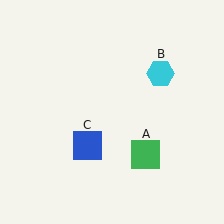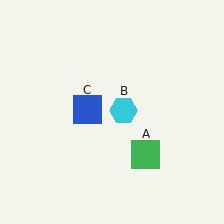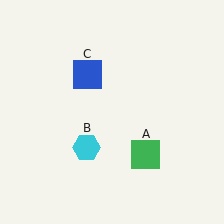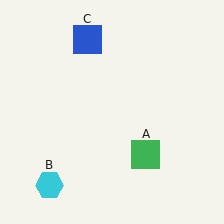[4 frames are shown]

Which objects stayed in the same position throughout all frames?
Green square (object A) remained stationary.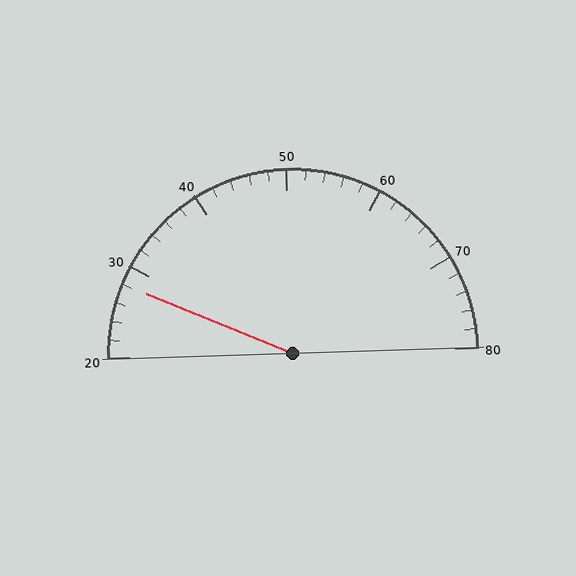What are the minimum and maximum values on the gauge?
The gauge ranges from 20 to 80.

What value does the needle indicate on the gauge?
The needle indicates approximately 28.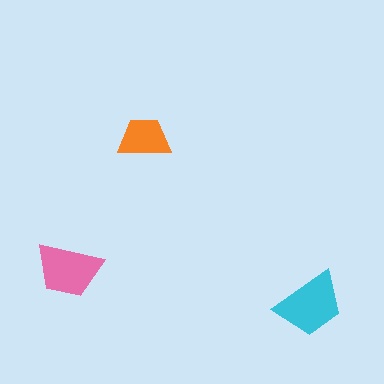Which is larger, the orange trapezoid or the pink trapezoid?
The pink one.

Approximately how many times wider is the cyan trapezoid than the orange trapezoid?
About 1.5 times wider.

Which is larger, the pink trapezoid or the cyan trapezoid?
The cyan one.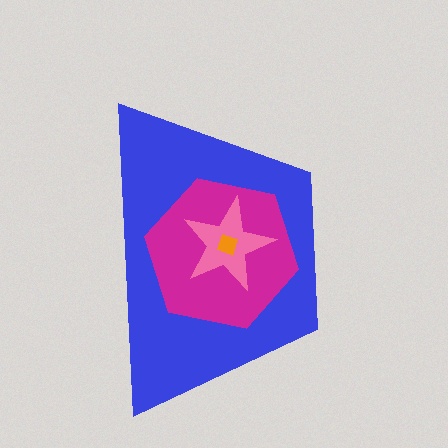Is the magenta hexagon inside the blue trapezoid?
Yes.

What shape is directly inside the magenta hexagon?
The pink star.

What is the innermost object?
The orange diamond.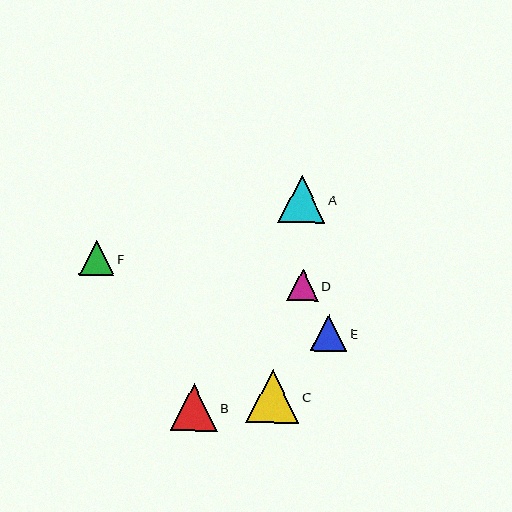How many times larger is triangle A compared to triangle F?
Triangle A is approximately 1.3 times the size of triangle F.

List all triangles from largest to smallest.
From largest to smallest: C, B, A, E, F, D.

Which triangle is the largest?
Triangle C is the largest with a size of approximately 53 pixels.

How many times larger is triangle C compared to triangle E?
Triangle C is approximately 1.5 times the size of triangle E.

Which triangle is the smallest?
Triangle D is the smallest with a size of approximately 31 pixels.